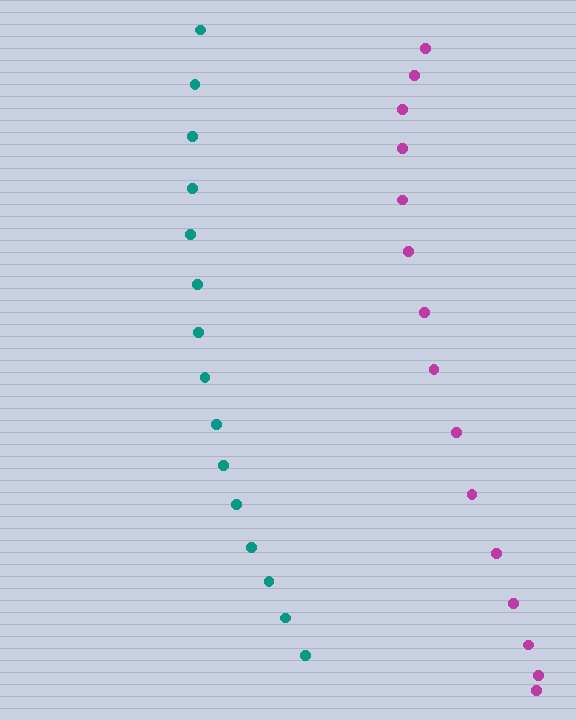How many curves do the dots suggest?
There are 2 distinct paths.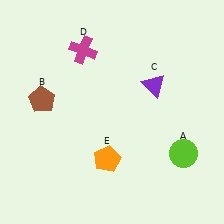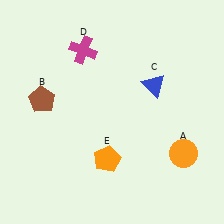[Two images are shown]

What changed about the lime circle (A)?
In Image 1, A is lime. In Image 2, it changed to orange.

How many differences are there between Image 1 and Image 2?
There are 2 differences between the two images.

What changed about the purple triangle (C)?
In Image 1, C is purple. In Image 2, it changed to blue.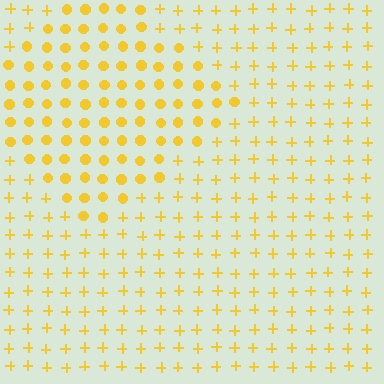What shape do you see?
I see a diamond.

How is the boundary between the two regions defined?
The boundary is defined by a change in element shape: circles inside vs. plus signs outside. All elements share the same color and spacing.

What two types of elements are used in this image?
The image uses circles inside the diamond region and plus signs outside it.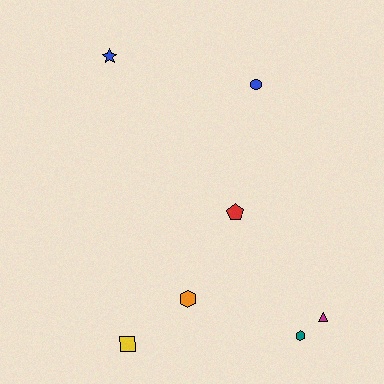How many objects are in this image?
There are 7 objects.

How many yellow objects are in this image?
There is 1 yellow object.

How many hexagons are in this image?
There are 2 hexagons.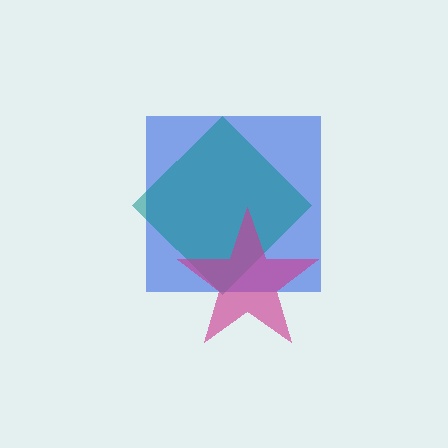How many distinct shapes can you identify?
There are 3 distinct shapes: a blue square, a teal diamond, a magenta star.